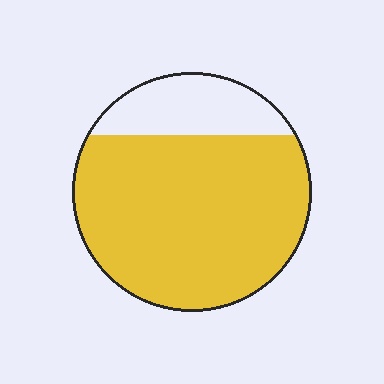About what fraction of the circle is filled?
About four fifths (4/5).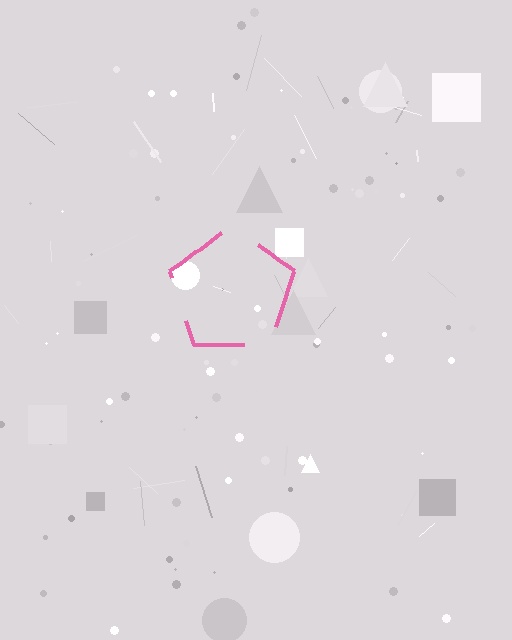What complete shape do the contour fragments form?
The contour fragments form a pentagon.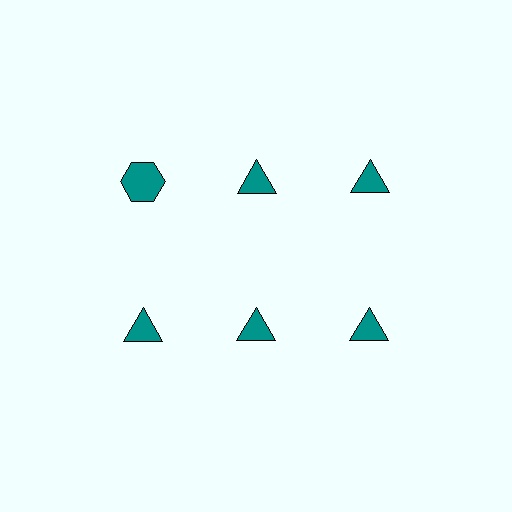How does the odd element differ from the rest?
It has a different shape: hexagon instead of triangle.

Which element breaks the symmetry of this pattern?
The teal hexagon in the top row, leftmost column breaks the symmetry. All other shapes are teal triangles.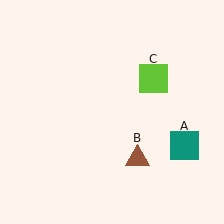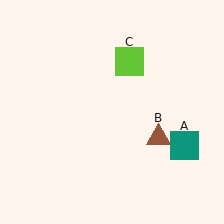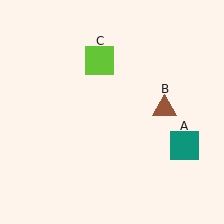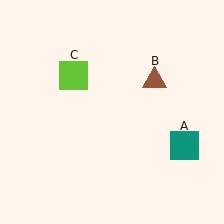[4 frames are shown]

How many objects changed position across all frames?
2 objects changed position: brown triangle (object B), lime square (object C).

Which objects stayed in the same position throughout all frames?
Teal square (object A) remained stationary.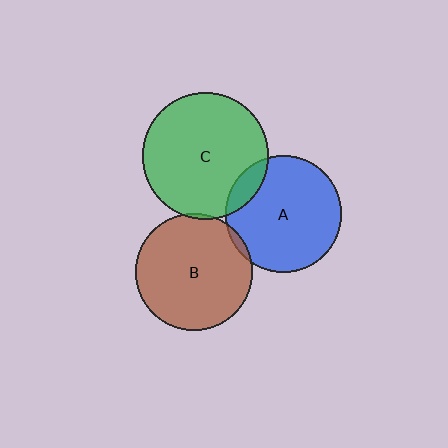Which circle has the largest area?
Circle C (green).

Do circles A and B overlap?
Yes.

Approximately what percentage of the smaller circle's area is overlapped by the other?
Approximately 5%.